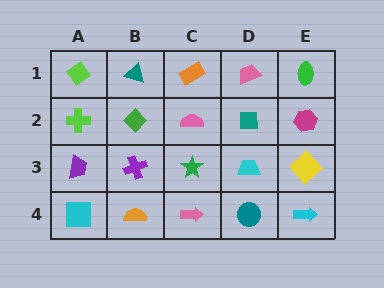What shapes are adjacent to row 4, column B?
A purple cross (row 3, column B), a cyan square (row 4, column A), a pink arrow (row 4, column C).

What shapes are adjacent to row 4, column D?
A cyan trapezoid (row 3, column D), a pink arrow (row 4, column C), a cyan arrow (row 4, column E).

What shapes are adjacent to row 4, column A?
A purple trapezoid (row 3, column A), an orange semicircle (row 4, column B).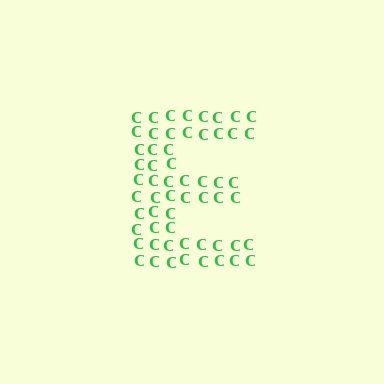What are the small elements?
The small elements are letter C's.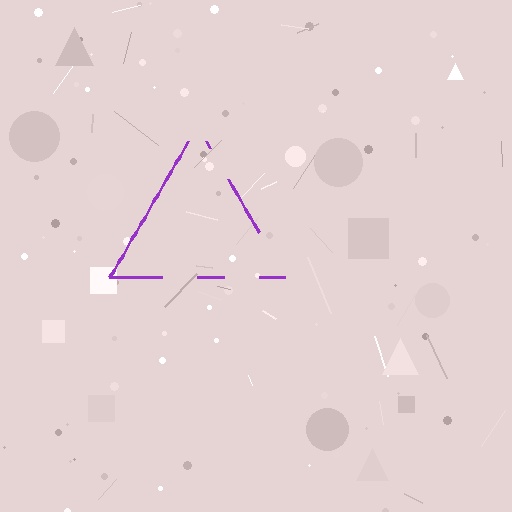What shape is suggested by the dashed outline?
The dashed outline suggests a triangle.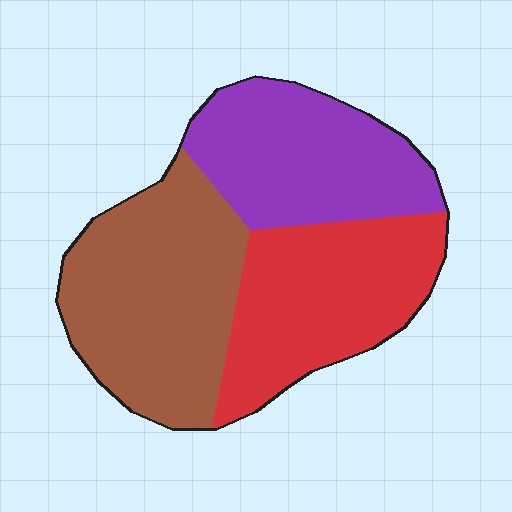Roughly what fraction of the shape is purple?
Purple takes up about one third (1/3) of the shape.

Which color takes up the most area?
Brown, at roughly 40%.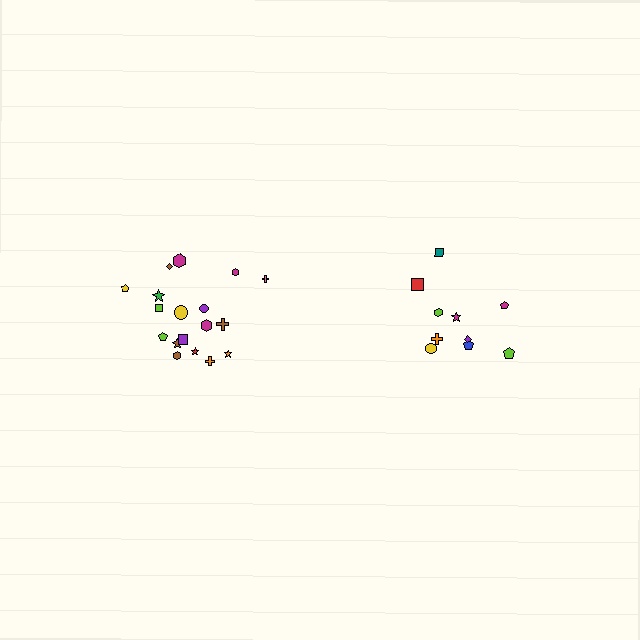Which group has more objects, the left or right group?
The left group.